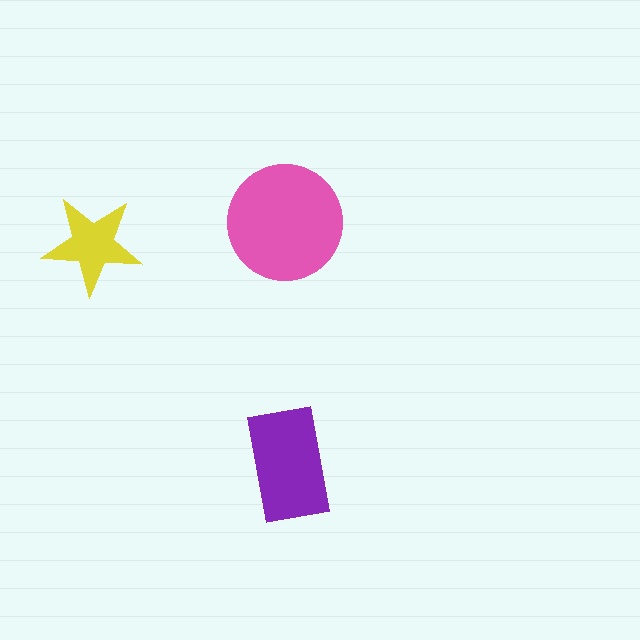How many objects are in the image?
There are 3 objects in the image.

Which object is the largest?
The pink circle.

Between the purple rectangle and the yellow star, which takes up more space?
The purple rectangle.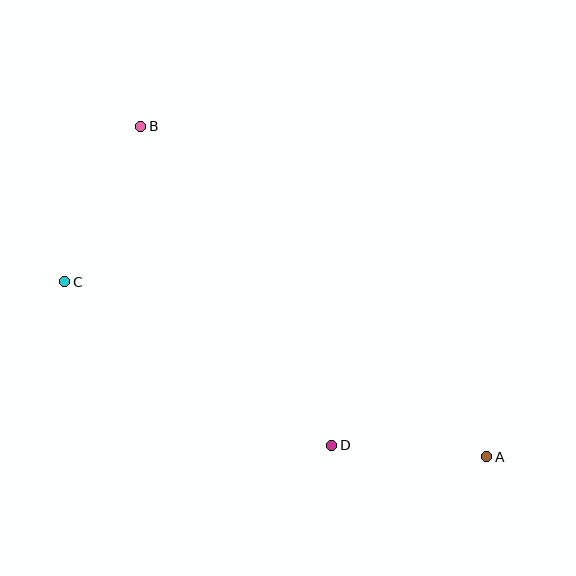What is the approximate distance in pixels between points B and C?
The distance between B and C is approximately 173 pixels.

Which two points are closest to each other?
Points A and D are closest to each other.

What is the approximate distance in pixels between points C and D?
The distance between C and D is approximately 313 pixels.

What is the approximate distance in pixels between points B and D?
The distance between B and D is approximately 372 pixels.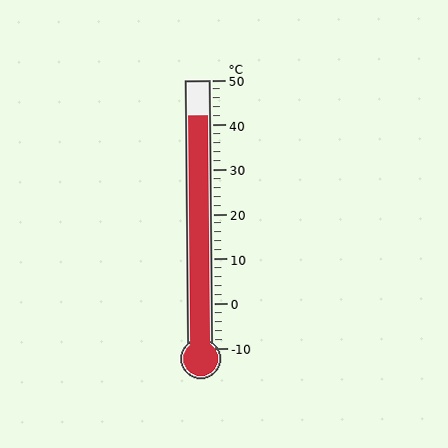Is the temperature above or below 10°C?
The temperature is above 10°C.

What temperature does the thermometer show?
The thermometer shows approximately 42°C.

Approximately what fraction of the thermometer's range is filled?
The thermometer is filled to approximately 85% of its range.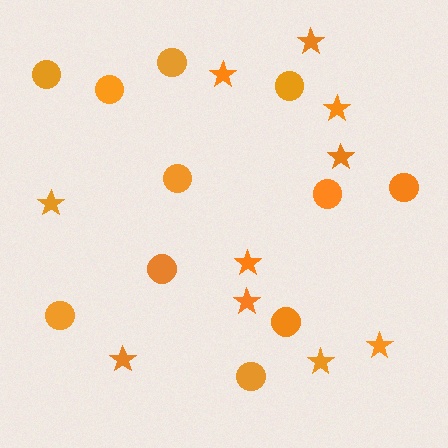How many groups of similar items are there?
There are 2 groups: one group of circles (11) and one group of stars (10).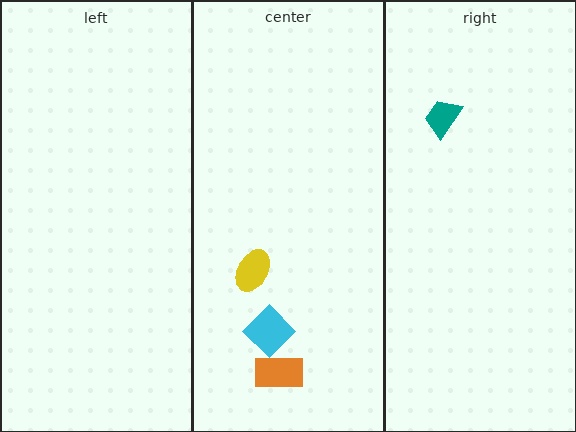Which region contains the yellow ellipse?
The center region.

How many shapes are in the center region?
3.